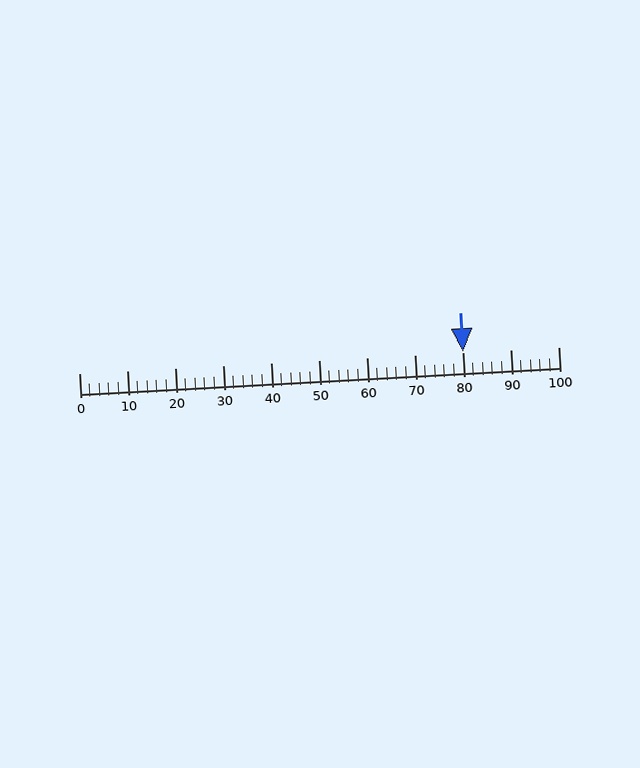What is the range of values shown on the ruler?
The ruler shows values from 0 to 100.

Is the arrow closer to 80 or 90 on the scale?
The arrow is closer to 80.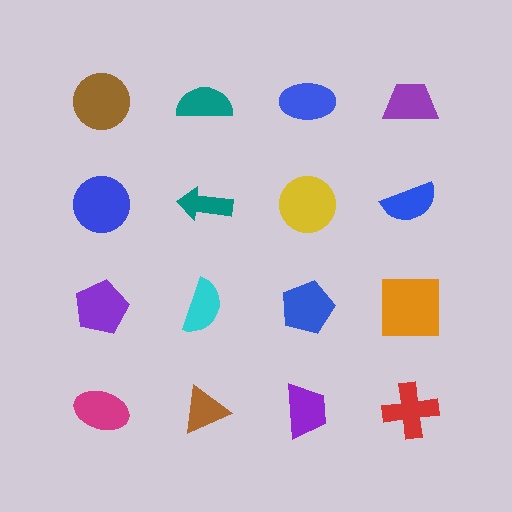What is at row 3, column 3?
A blue pentagon.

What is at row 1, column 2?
A teal semicircle.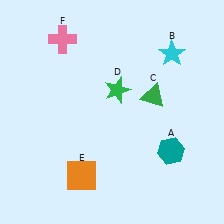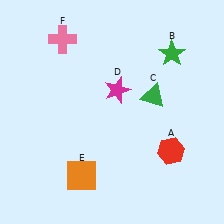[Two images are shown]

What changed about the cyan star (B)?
In Image 1, B is cyan. In Image 2, it changed to green.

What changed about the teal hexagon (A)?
In Image 1, A is teal. In Image 2, it changed to red.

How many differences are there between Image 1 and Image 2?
There are 3 differences between the two images.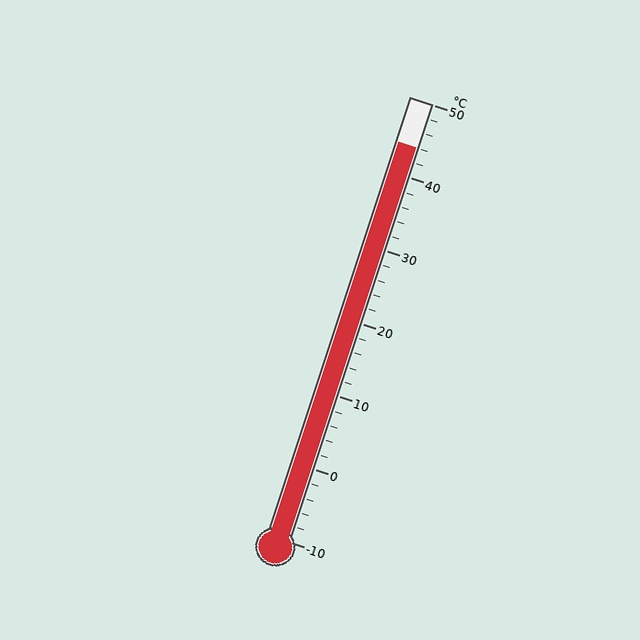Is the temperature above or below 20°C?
The temperature is above 20°C.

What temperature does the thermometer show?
The thermometer shows approximately 44°C.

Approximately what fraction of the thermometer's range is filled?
The thermometer is filled to approximately 90% of its range.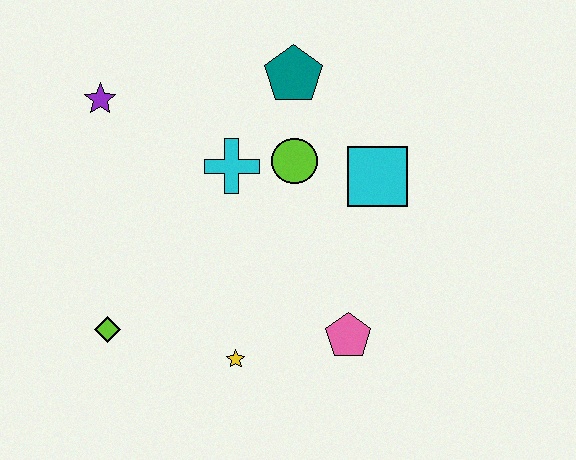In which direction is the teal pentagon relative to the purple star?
The teal pentagon is to the right of the purple star.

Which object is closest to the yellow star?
The pink pentagon is closest to the yellow star.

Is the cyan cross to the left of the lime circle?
Yes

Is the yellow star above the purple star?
No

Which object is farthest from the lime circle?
The lime diamond is farthest from the lime circle.